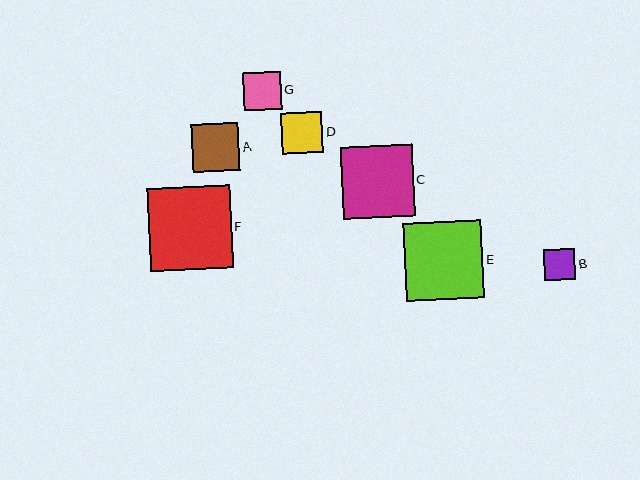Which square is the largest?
Square F is the largest with a size of approximately 83 pixels.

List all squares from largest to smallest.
From largest to smallest: F, E, C, A, D, G, B.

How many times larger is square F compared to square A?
Square F is approximately 1.7 times the size of square A.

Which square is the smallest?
Square B is the smallest with a size of approximately 31 pixels.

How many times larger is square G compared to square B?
Square G is approximately 1.2 times the size of square B.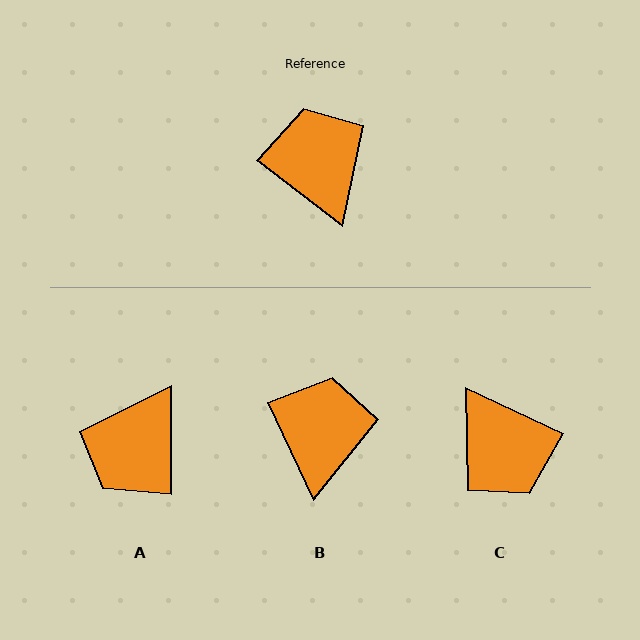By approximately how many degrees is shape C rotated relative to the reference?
Approximately 168 degrees clockwise.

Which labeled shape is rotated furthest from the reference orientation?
C, about 168 degrees away.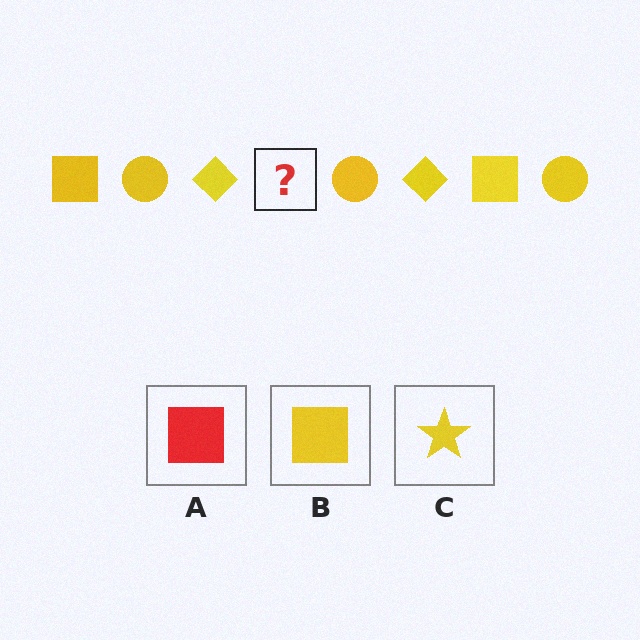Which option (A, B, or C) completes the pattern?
B.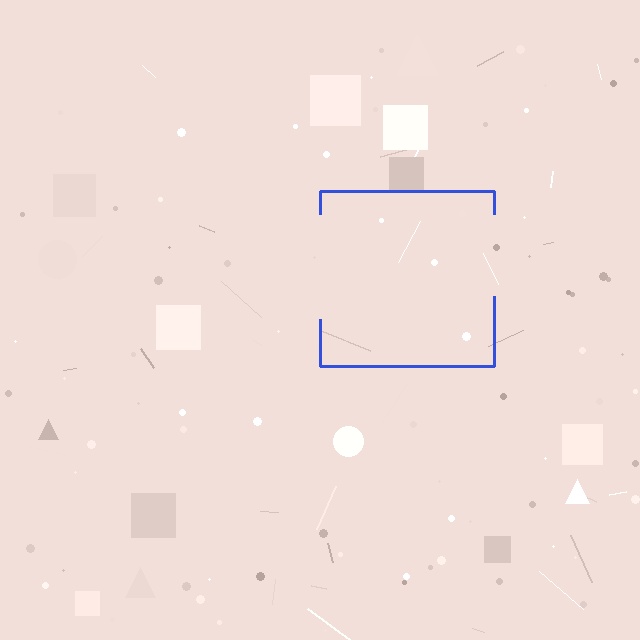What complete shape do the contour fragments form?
The contour fragments form a square.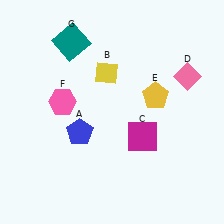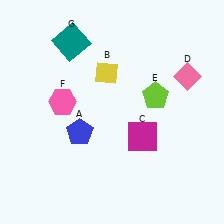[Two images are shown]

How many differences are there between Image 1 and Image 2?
There is 1 difference between the two images.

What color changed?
The pentagon (E) changed from yellow in Image 1 to lime in Image 2.